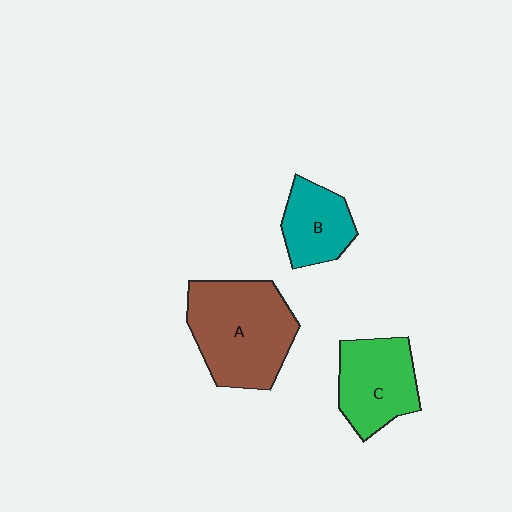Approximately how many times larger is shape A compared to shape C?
Approximately 1.5 times.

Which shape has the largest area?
Shape A (brown).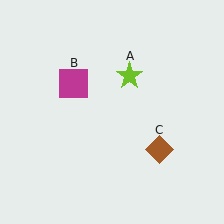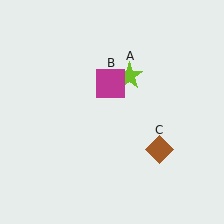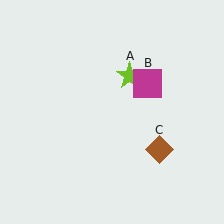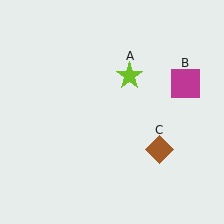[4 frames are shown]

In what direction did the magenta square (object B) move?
The magenta square (object B) moved right.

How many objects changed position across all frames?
1 object changed position: magenta square (object B).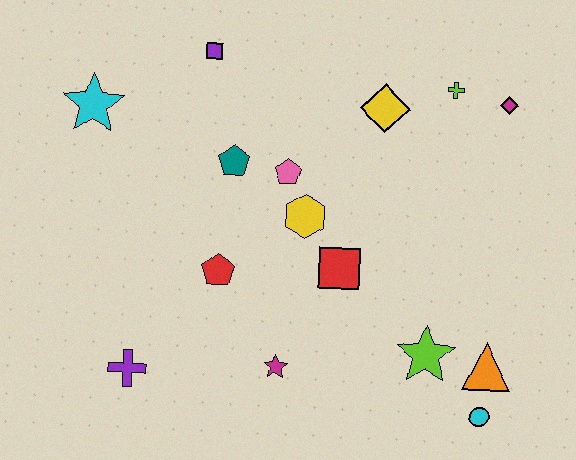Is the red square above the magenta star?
Yes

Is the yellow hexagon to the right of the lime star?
No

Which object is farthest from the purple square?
The cyan circle is farthest from the purple square.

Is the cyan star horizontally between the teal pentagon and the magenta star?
No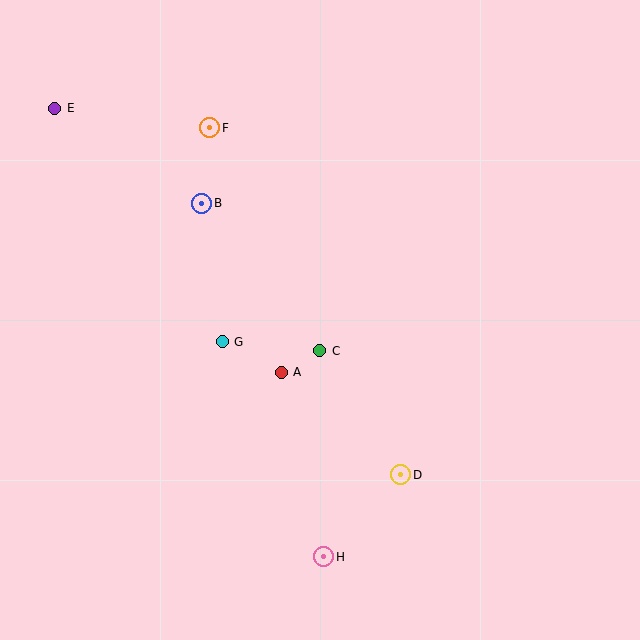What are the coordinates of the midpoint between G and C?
The midpoint between G and C is at (271, 346).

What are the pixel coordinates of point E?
Point E is at (55, 108).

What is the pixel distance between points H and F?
The distance between H and F is 444 pixels.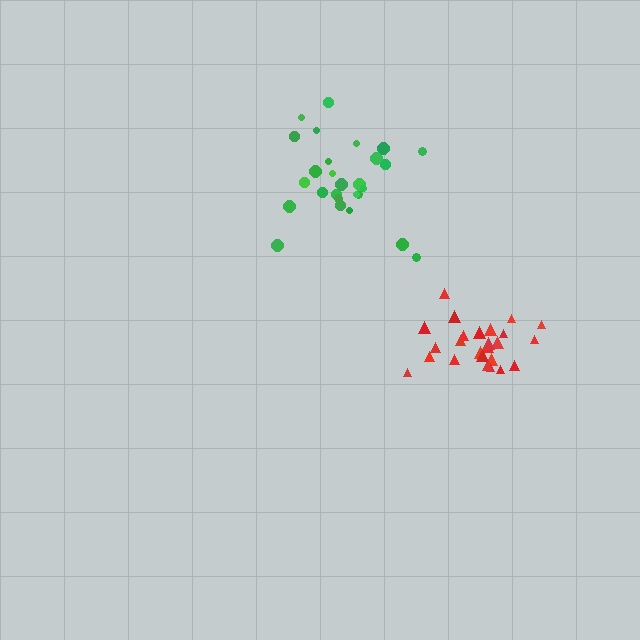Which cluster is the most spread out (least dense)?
Green.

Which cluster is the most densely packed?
Red.